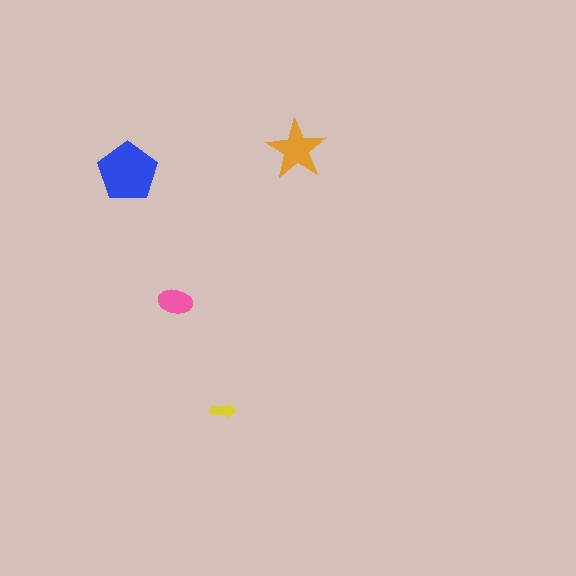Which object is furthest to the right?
The orange star is rightmost.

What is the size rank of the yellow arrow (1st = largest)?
4th.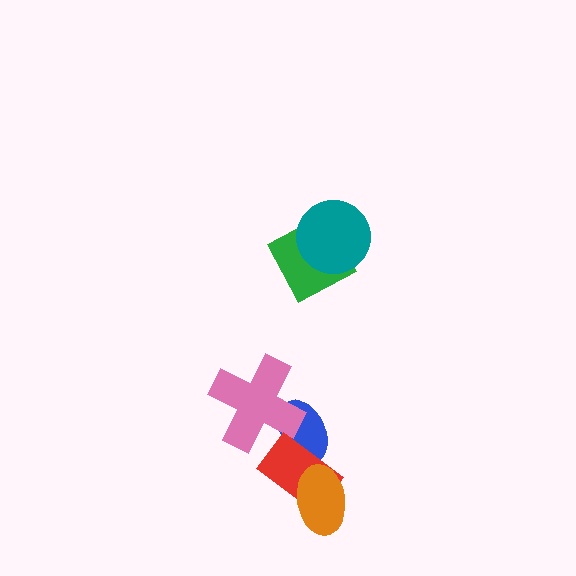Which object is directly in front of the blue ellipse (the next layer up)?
The pink cross is directly in front of the blue ellipse.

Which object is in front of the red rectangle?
The orange ellipse is in front of the red rectangle.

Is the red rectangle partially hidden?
Yes, it is partially covered by another shape.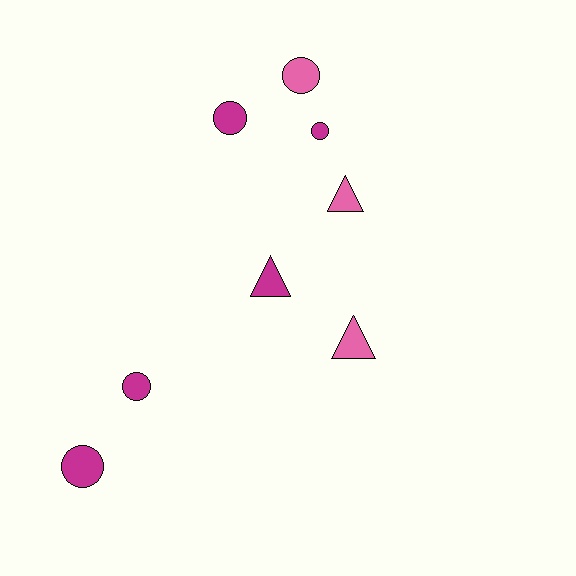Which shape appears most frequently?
Circle, with 5 objects.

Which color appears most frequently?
Magenta, with 5 objects.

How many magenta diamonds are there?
There are no magenta diamonds.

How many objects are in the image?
There are 8 objects.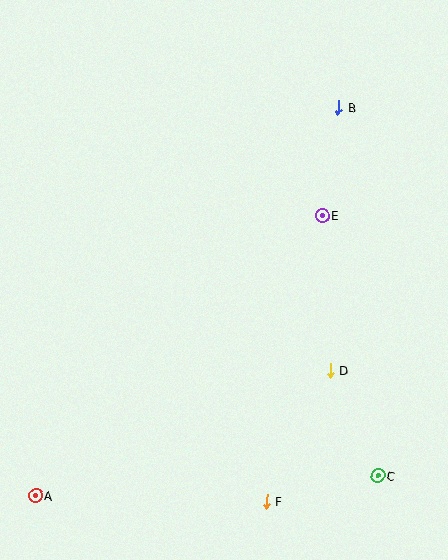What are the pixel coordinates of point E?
Point E is at (322, 216).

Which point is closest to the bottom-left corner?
Point A is closest to the bottom-left corner.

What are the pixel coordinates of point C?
Point C is at (378, 476).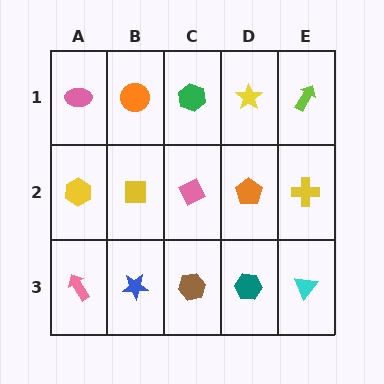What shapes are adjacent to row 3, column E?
A yellow cross (row 2, column E), a teal hexagon (row 3, column D).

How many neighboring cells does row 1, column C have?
3.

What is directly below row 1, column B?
A yellow square.